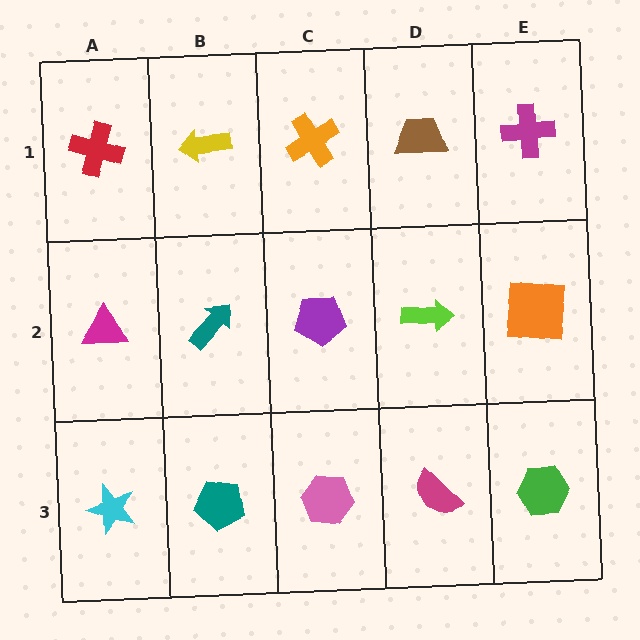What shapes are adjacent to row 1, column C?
A purple pentagon (row 2, column C), a yellow arrow (row 1, column B), a brown trapezoid (row 1, column D).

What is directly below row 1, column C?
A purple pentagon.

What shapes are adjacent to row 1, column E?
An orange square (row 2, column E), a brown trapezoid (row 1, column D).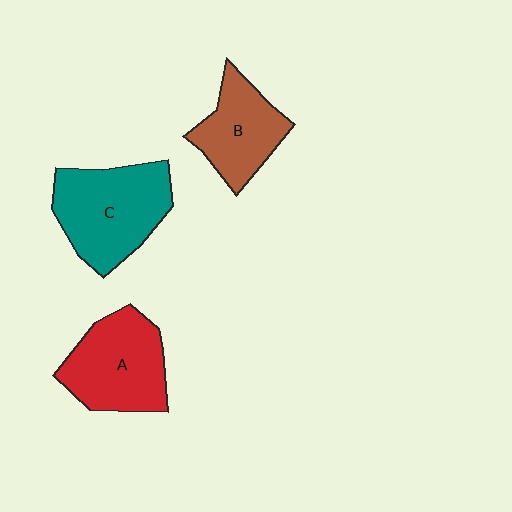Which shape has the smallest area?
Shape B (brown).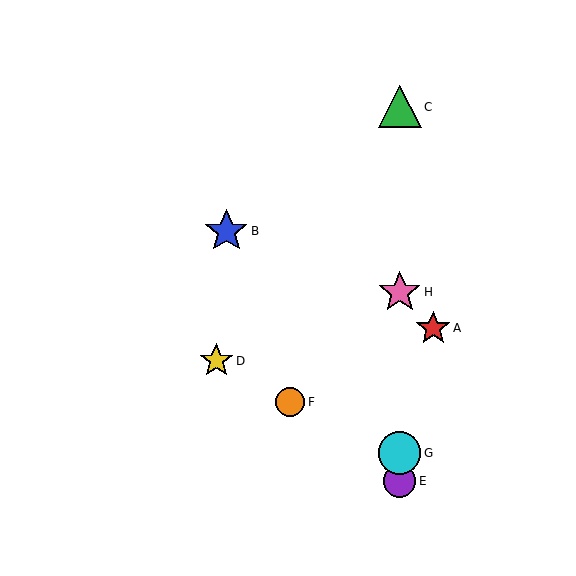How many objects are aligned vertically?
4 objects (C, E, G, H) are aligned vertically.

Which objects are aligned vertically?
Objects C, E, G, H are aligned vertically.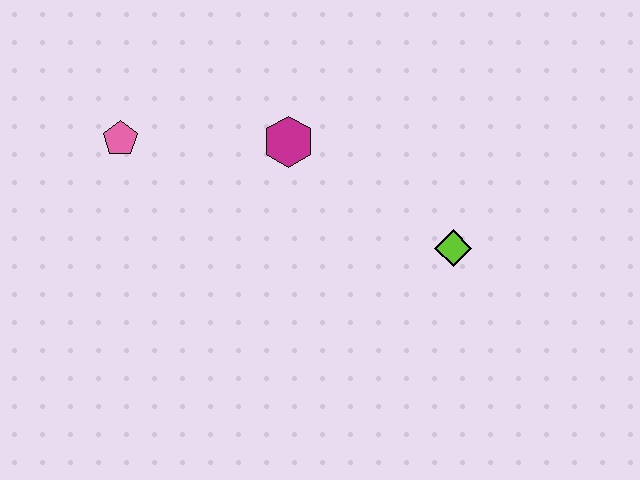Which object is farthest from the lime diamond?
The pink pentagon is farthest from the lime diamond.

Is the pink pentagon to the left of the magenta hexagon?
Yes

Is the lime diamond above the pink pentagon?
No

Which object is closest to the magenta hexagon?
The pink pentagon is closest to the magenta hexagon.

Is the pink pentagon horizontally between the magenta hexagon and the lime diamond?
No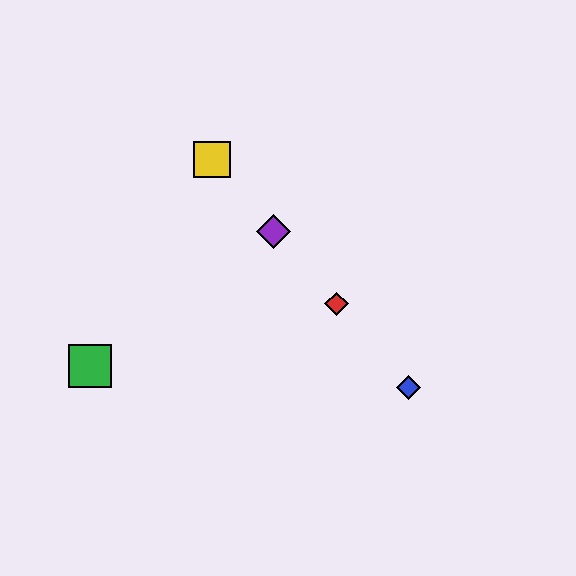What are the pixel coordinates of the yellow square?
The yellow square is at (212, 159).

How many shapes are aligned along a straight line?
4 shapes (the red diamond, the blue diamond, the yellow square, the purple diamond) are aligned along a straight line.